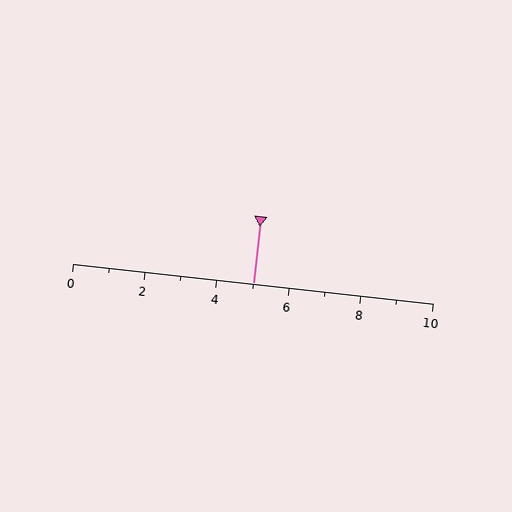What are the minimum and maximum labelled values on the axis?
The axis runs from 0 to 10.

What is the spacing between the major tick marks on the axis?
The major ticks are spaced 2 apart.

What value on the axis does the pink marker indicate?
The marker indicates approximately 5.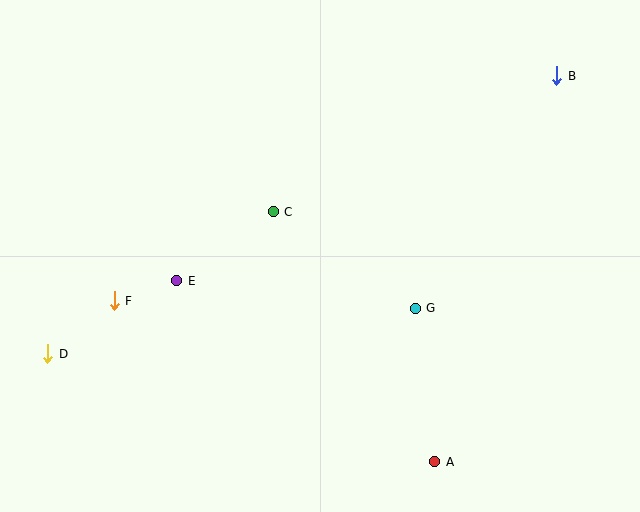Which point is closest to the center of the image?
Point C at (273, 212) is closest to the center.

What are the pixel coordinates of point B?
Point B is at (557, 76).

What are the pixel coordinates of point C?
Point C is at (273, 212).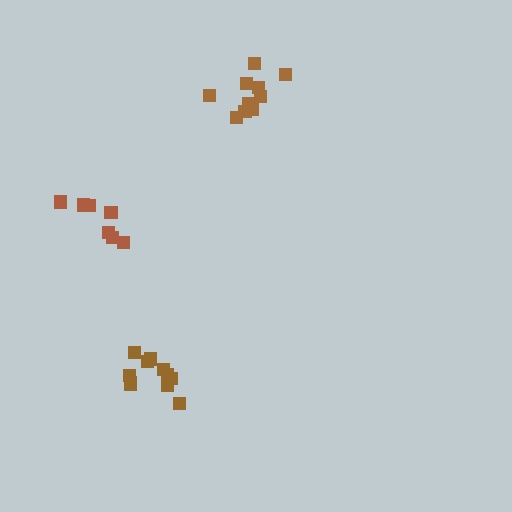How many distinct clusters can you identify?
There are 3 distinct clusters.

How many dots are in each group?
Group 1: 7 dots, Group 2: 11 dots, Group 3: 11 dots (29 total).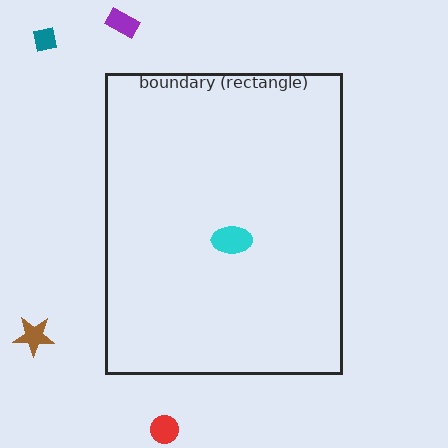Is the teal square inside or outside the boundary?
Outside.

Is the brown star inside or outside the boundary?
Outside.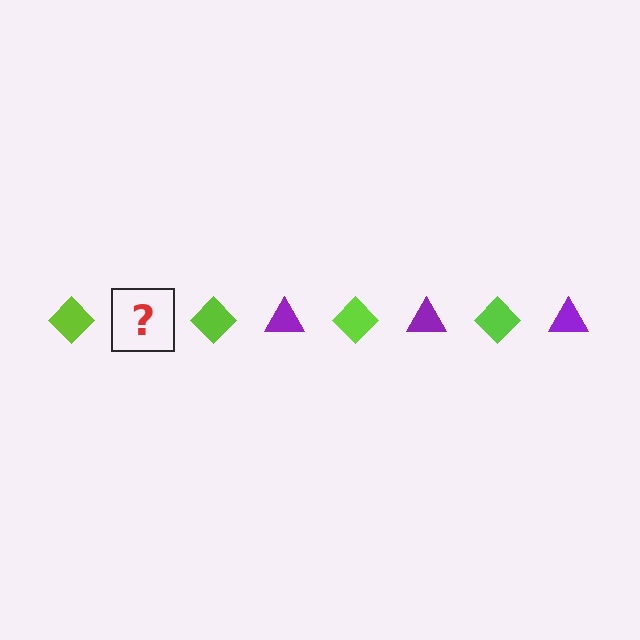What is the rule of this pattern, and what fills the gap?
The rule is that the pattern alternates between lime diamond and purple triangle. The gap should be filled with a purple triangle.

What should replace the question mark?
The question mark should be replaced with a purple triangle.